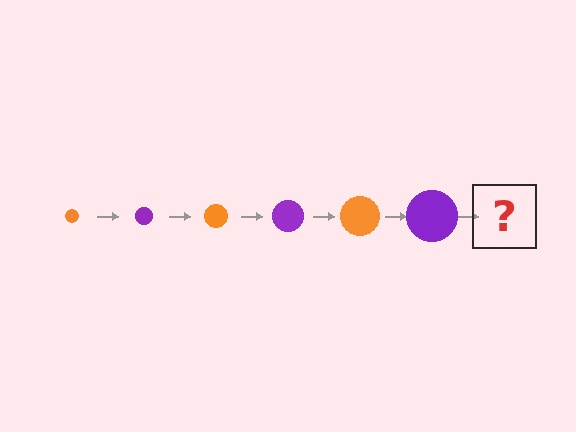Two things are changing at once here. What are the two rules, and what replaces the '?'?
The two rules are that the circle grows larger each step and the color cycles through orange and purple. The '?' should be an orange circle, larger than the previous one.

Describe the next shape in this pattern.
It should be an orange circle, larger than the previous one.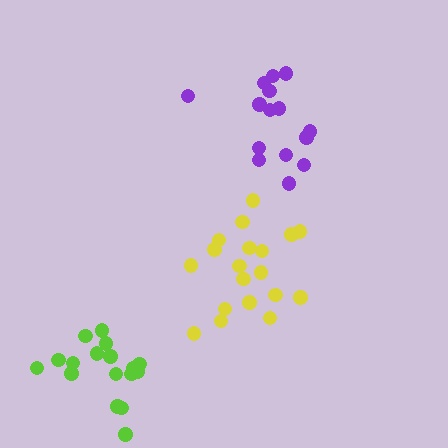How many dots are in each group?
Group 1: 16 dots, Group 2: 19 dots, Group 3: 17 dots (52 total).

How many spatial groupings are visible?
There are 3 spatial groupings.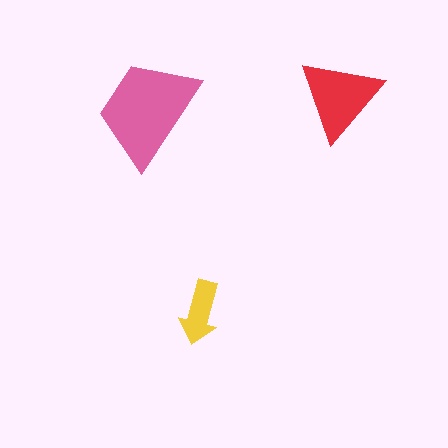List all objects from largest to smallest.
The pink trapezoid, the red triangle, the yellow arrow.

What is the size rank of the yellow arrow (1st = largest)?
3rd.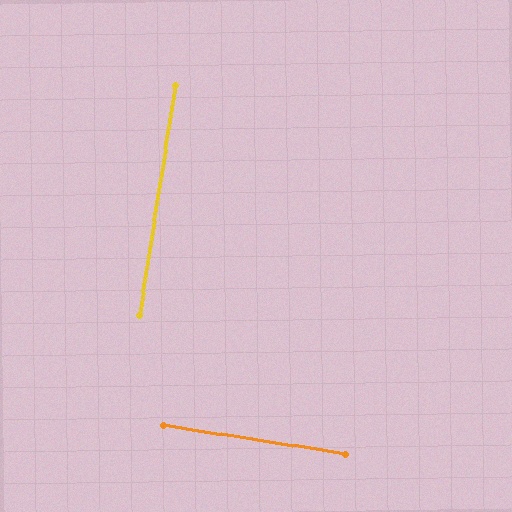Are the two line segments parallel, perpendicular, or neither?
Perpendicular — they meet at approximately 90°.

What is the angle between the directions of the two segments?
Approximately 90 degrees.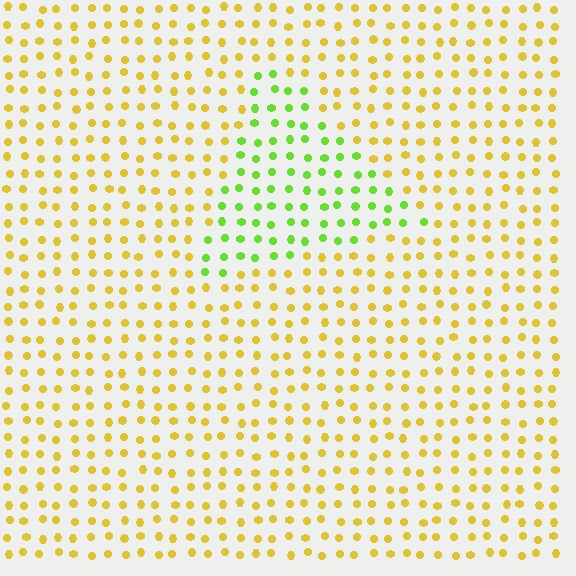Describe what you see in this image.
The image is filled with small yellow elements in a uniform arrangement. A triangle-shaped region is visible where the elements are tinted to a slightly different hue, forming a subtle color boundary.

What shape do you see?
I see a triangle.